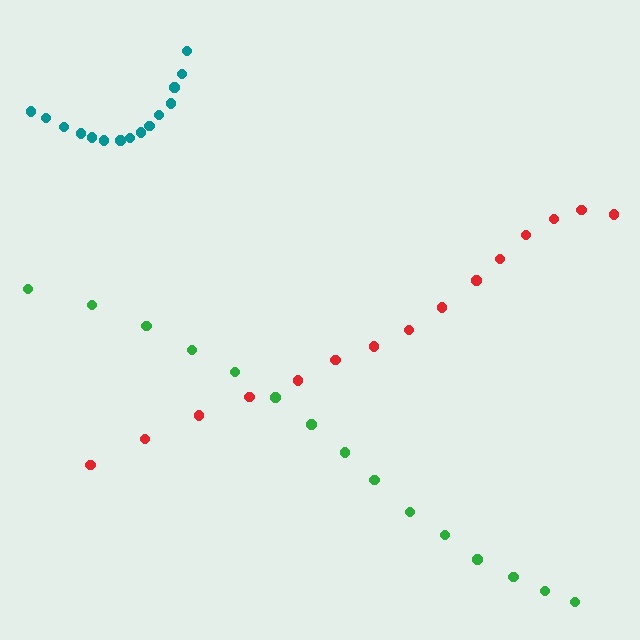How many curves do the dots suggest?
There are 3 distinct paths.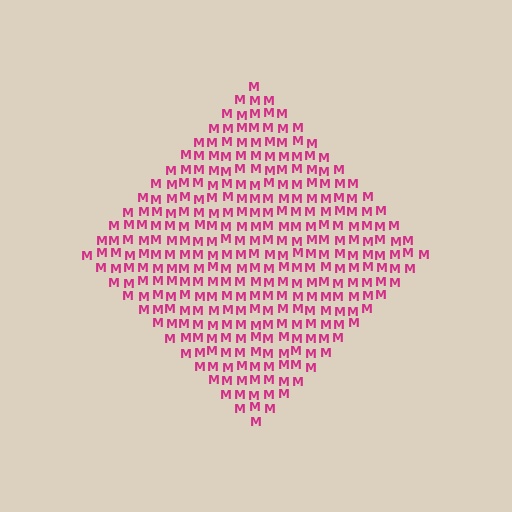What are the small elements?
The small elements are letter M's.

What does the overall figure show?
The overall figure shows a diamond.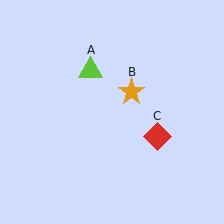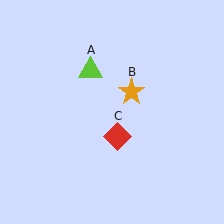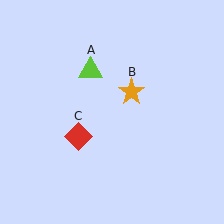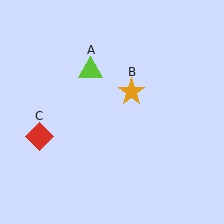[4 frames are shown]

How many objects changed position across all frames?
1 object changed position: red diamond (object C).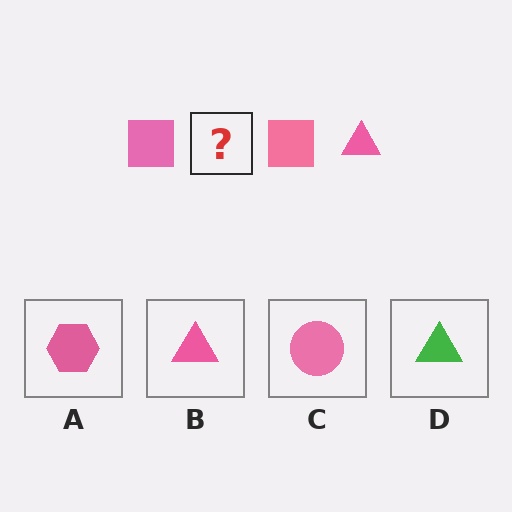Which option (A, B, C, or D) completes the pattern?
B.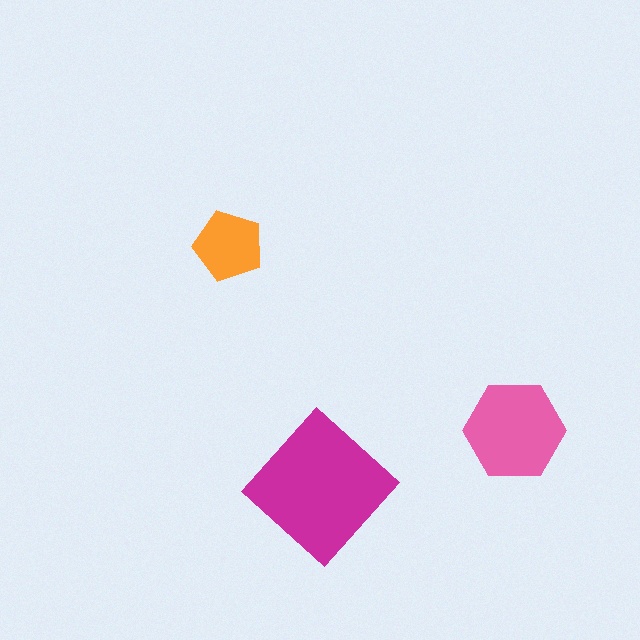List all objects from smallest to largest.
The orange pentagon, the pink hexagon, the magenta diamond.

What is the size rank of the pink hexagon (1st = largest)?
2nd.